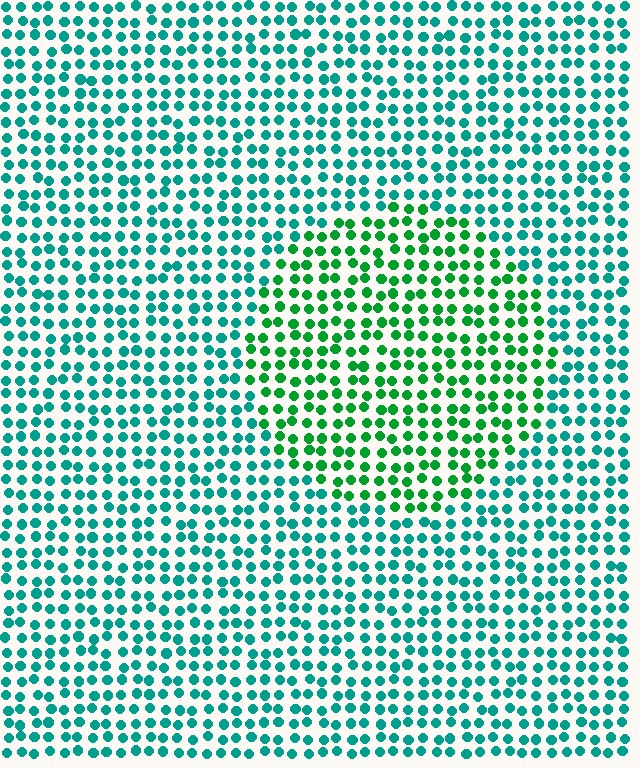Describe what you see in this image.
The image is filled with small teal elements in a uniform arrangement. A circle-shaped region is visible where the elements are tinted to a slightly different hue, forming a subtle color boundary.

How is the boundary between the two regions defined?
The boundary is defined purely by a slight shift in hue (about 37 degrees). Spacing, size, and orientation are identical on both sides.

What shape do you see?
I see a circle.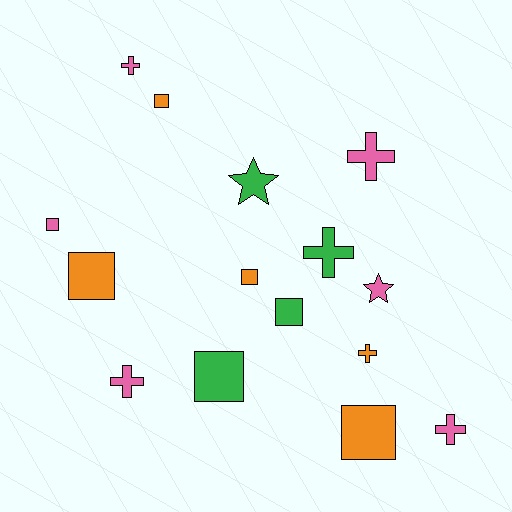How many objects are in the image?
There are 15 objects.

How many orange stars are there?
There are no orange stars.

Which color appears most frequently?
Pink, with 6 objects.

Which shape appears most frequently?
Square, with 7 objects.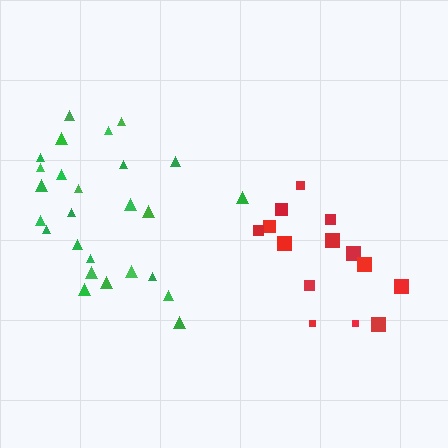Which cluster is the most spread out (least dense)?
Red.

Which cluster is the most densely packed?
Green.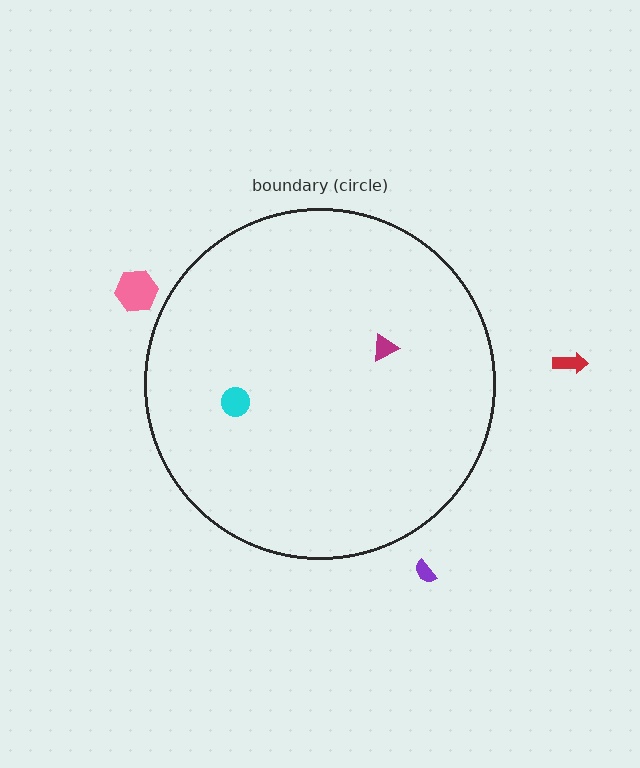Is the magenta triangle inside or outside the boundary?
Inside.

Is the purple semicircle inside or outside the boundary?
Outside.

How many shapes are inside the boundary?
2 inside, 3 outside.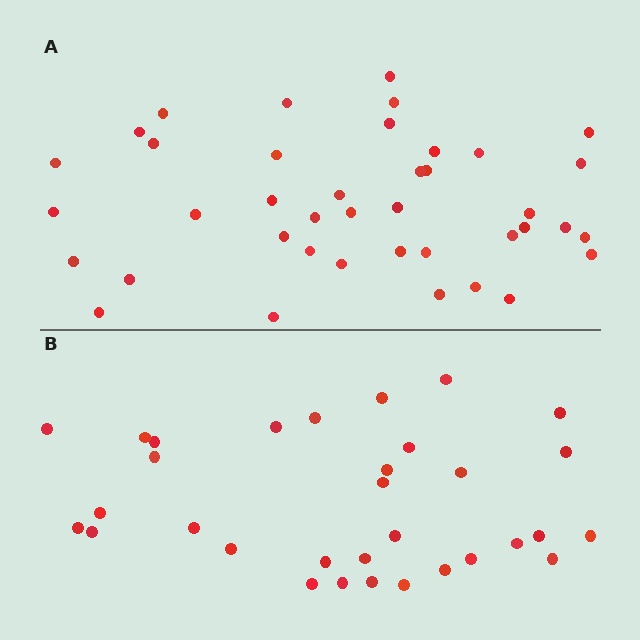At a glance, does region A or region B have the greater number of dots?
Region A (the top region) has more dots.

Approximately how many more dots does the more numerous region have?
Region A has roughly 8 or so more dots than region B.